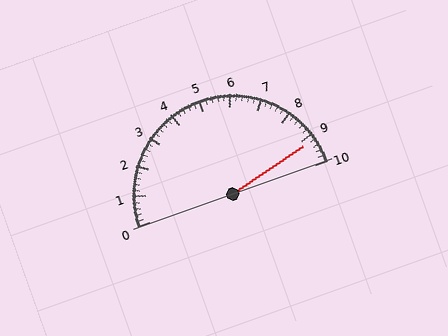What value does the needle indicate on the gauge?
The needle indicates approximately 9.2.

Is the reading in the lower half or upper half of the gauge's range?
The reading is in the upper half of the range (0 to 10).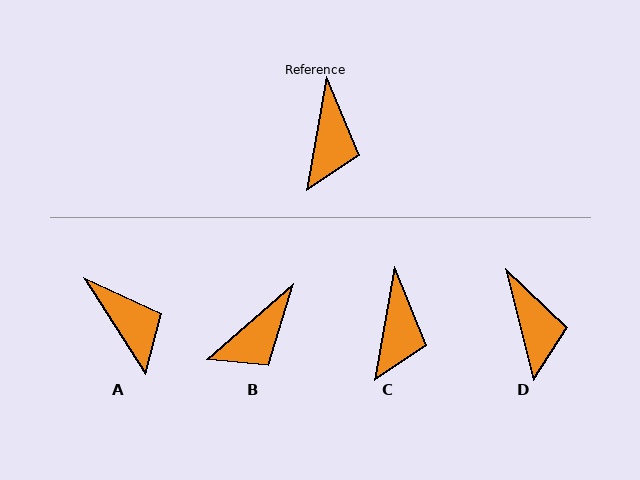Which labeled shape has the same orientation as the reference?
C.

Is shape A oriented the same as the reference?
No, it is off by about 42 degrees.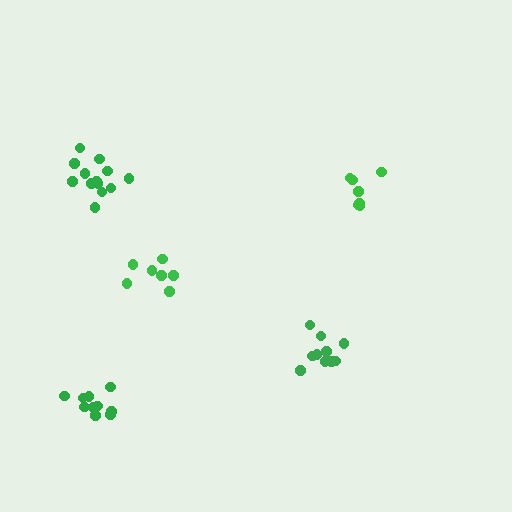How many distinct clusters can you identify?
There are 5 distinct clusters.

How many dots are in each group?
Group 1: 10 dots, Group 2: 13 dots, Group 3: 7 dots, Group 4: 7 dots, Group 5: 10 dots (47 total).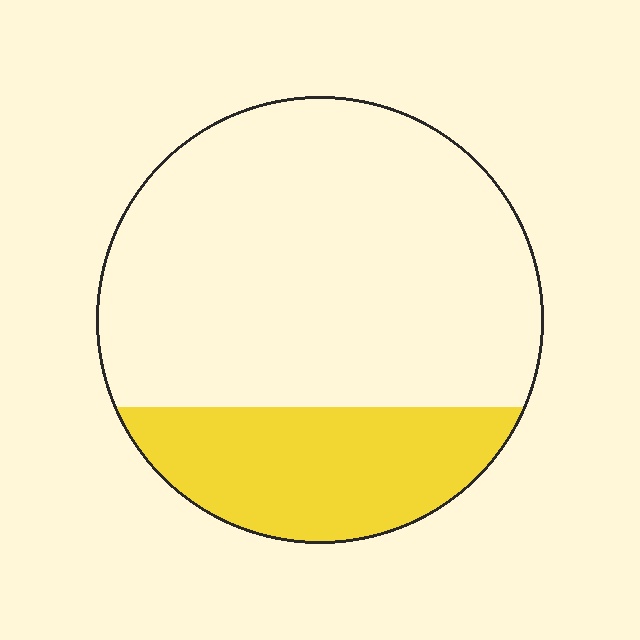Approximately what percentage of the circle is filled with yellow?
Approximately 25%.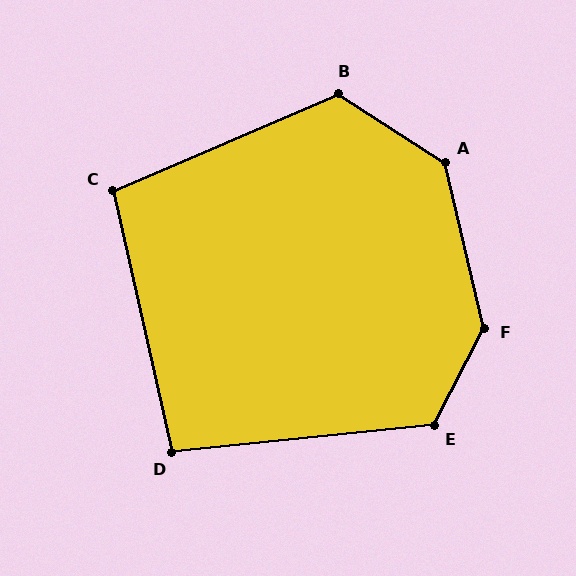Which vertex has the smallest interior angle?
D, at approximately 97 degrees.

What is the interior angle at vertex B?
Approximately 124 degrees (obtuse).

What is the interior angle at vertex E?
Approximately 123 degrees (obtuse).